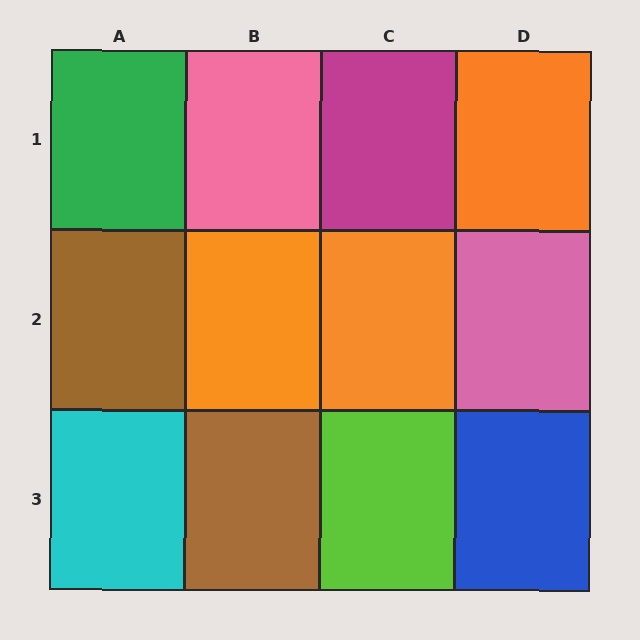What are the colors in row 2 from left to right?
Brown, orange, orange, pink.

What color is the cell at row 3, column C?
Lime.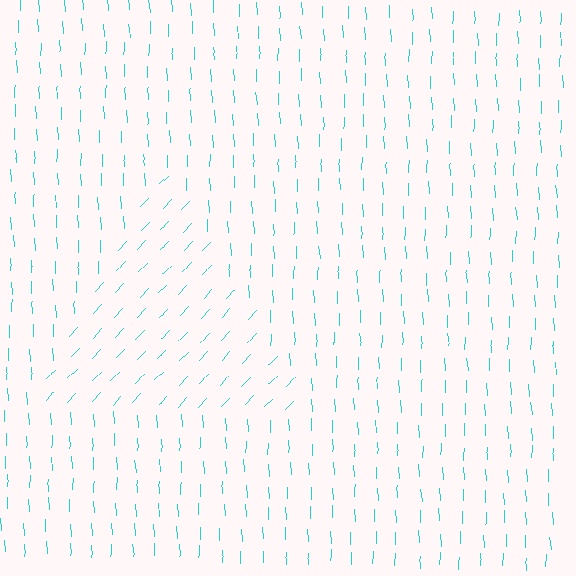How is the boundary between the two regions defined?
The boundary is defined purely by a change in line orientation (approximately 45 degrees difference). All lines are the same color and thickness.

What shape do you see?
I see a triangle.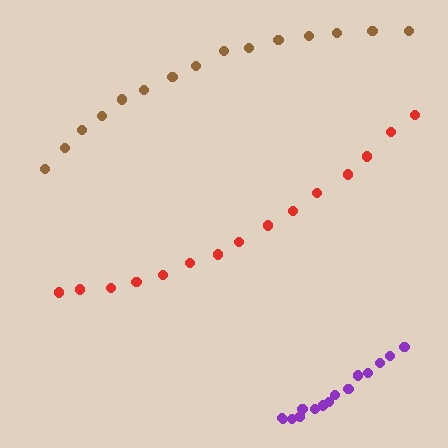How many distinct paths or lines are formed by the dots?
There are 3 distinct paths.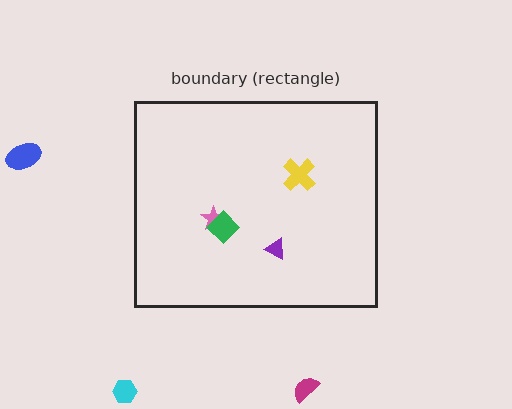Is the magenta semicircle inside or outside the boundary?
Outside.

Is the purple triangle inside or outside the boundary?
Inside.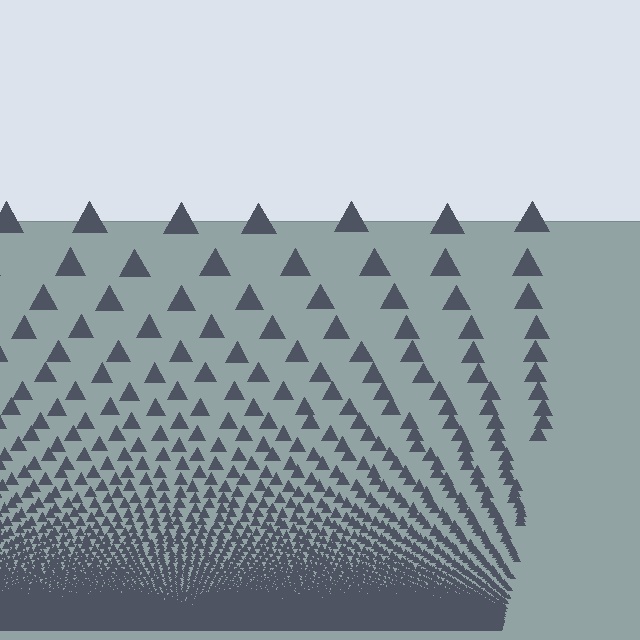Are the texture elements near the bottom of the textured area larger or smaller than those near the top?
Smaller. The gradient is inverted — elements near the bottom are smaller and denser.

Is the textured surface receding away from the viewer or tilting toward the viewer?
The surface appears to tilt toward the viewer. Texture elements get larger and sparser toward the top.